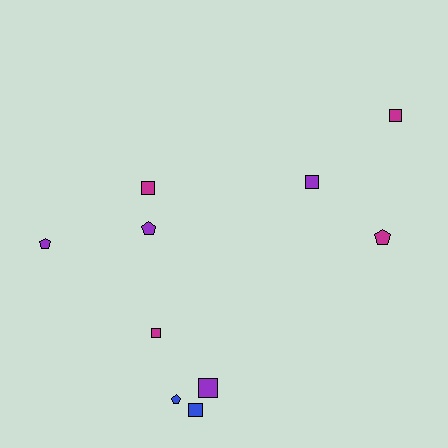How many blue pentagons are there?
There is 1 blue pentagon.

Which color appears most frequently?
Purple, with 4 objects.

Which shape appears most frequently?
Square, with 6 objects.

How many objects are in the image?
There are 10 objects.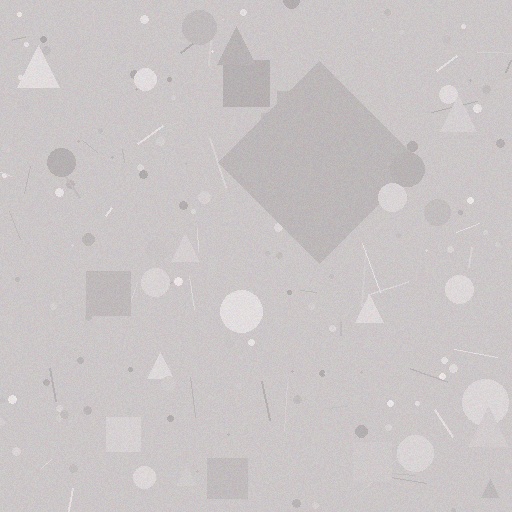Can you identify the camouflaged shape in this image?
The camouflaged shape is a diamond.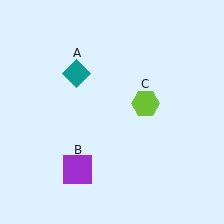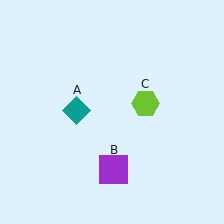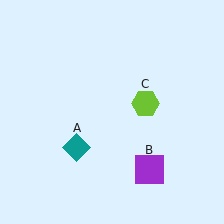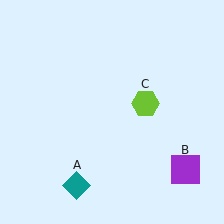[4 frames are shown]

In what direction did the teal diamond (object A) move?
The teal diamond (object A) moved down.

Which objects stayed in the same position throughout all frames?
Lime hexagon (object C) remained stationary.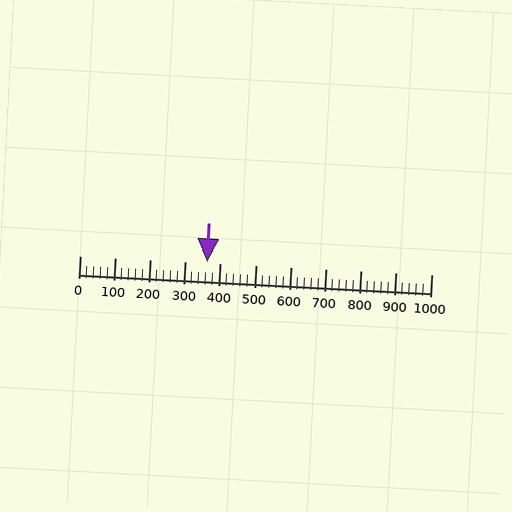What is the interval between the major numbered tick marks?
The major tick marks are spaced 100 units apart.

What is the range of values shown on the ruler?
The ruler shows values from 0 to 1000.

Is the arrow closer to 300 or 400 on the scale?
The arrow is closer to 400.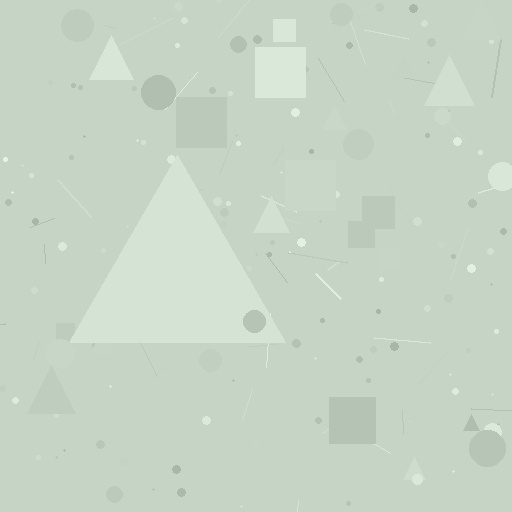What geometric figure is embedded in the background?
A triangle is embedded in the background.